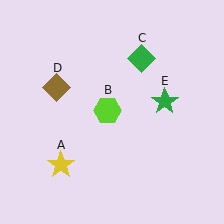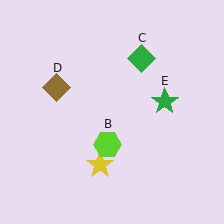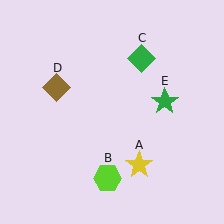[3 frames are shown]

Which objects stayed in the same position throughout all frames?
Green diamond (object C) and brown diamond (object D) and green star (object E) remained stationary.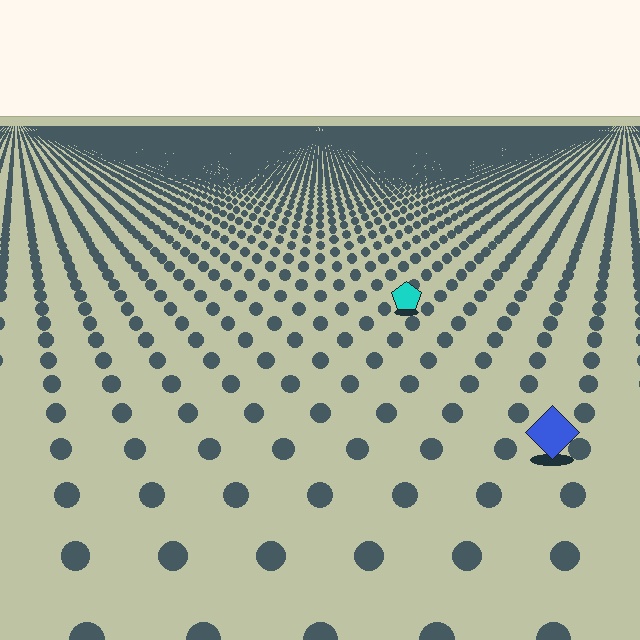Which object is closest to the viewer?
The blue diamond is closest. The texture marks near it are larger and more spread out.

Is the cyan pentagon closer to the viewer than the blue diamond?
No. The blue diamond is closer — you can tell from the texture gradient: the ground texture is coarser near it.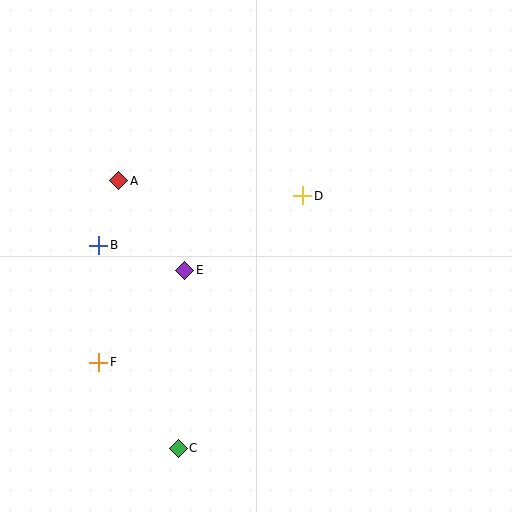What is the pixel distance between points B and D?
The distance between B and D is 210 pixels.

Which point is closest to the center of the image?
Point E at (185, 270) is closest to the center.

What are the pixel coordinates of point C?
Point C is at (178, 448).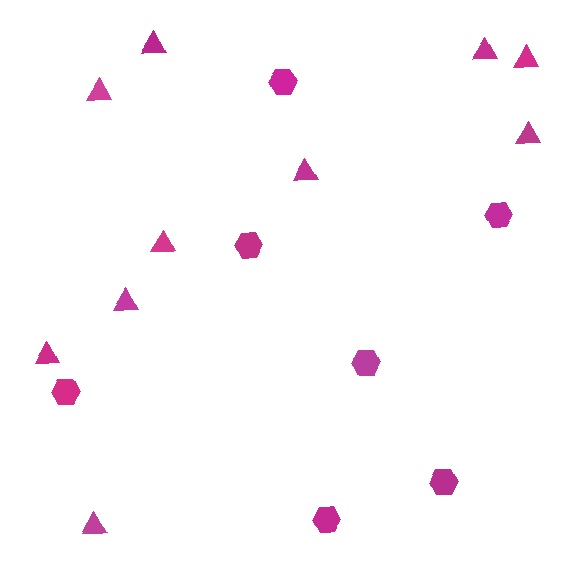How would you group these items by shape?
There are 2 groups: one group of hexagons (7) and one group of triangles (10).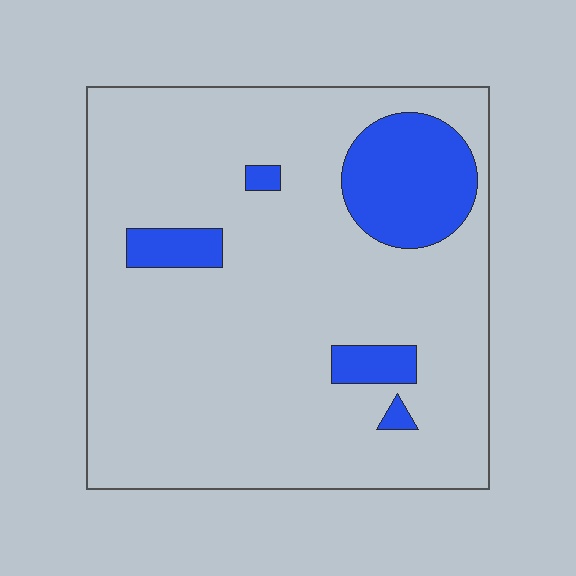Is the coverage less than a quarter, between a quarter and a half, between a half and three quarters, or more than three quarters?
Less than a quarter.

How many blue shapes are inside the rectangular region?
5.